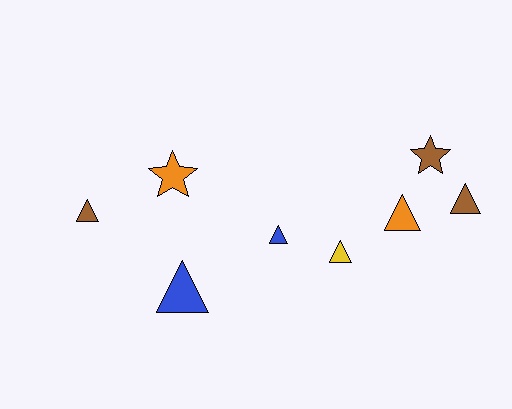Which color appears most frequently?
Brown, with 3 objects.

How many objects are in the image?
There are 8 objects.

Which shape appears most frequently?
Triangle, with 6 objects.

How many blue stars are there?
There are no blue stars.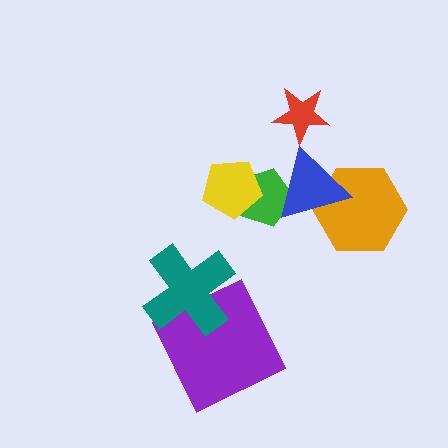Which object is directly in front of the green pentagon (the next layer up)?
The yellow pentagon is directly in front of the green pentagon.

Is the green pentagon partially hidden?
Yes, it is partially covered by another shape.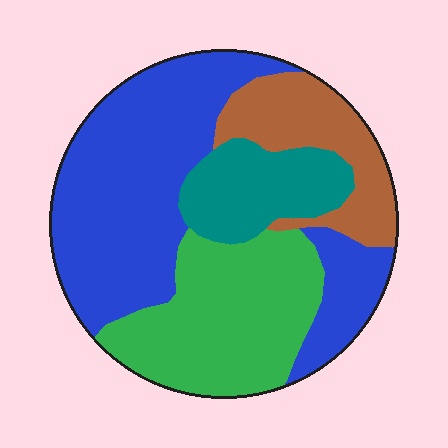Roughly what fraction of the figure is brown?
Brown covers about 15% of the figure.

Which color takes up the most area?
Blue, at roughly 45%.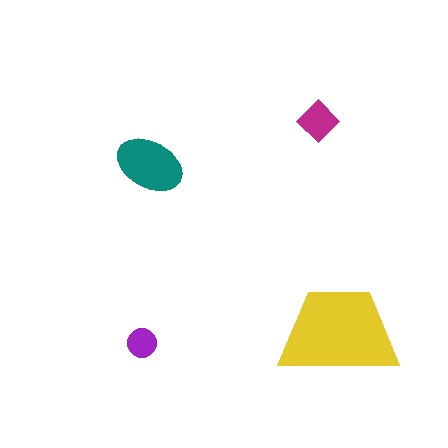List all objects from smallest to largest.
The purple circle, the magenta diamond, the teal ellipse, the yellow trapezoid.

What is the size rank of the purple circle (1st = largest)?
4th.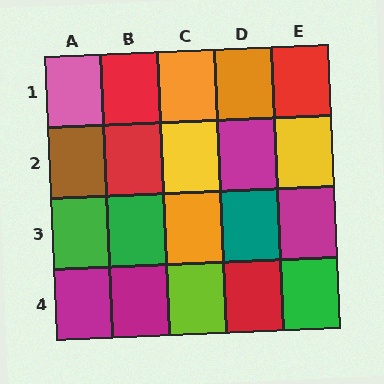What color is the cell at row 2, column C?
Yellow.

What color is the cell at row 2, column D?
Magenta.